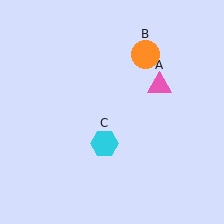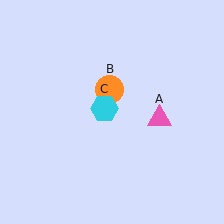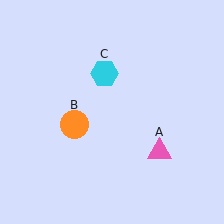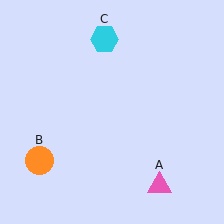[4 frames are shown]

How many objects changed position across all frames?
3 objects changed position: pink triangle (object A), orange circle (object B), cyan hexagon (object C).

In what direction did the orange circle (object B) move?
The orange circle (object B) moved down and to the left.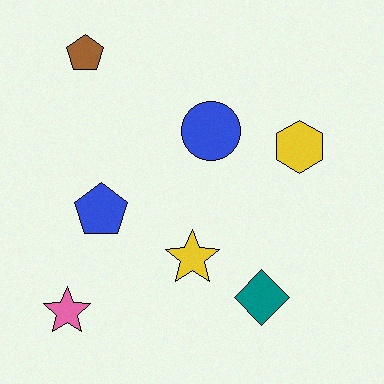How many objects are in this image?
There are 7 objects.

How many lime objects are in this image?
There are no lime objects.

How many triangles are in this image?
There are no triangles.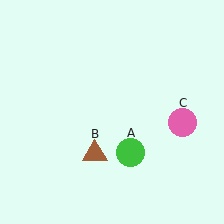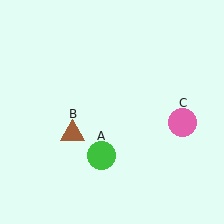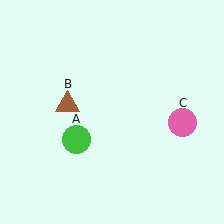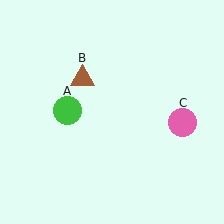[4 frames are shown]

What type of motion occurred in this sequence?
The green circle (object A), brown triangle (object B) rotated clockwise around the center of the scene.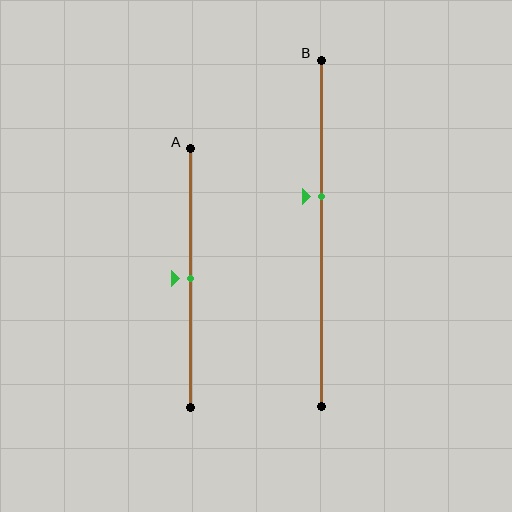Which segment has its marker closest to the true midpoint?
Segment A has its marker closest to the true midpoint.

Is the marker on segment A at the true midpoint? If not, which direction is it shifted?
Yes, the marker on segment A is at the true midpoint.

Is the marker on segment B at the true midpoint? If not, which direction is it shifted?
No, the marker on segment B is shifted upward by about 11% of the segment length.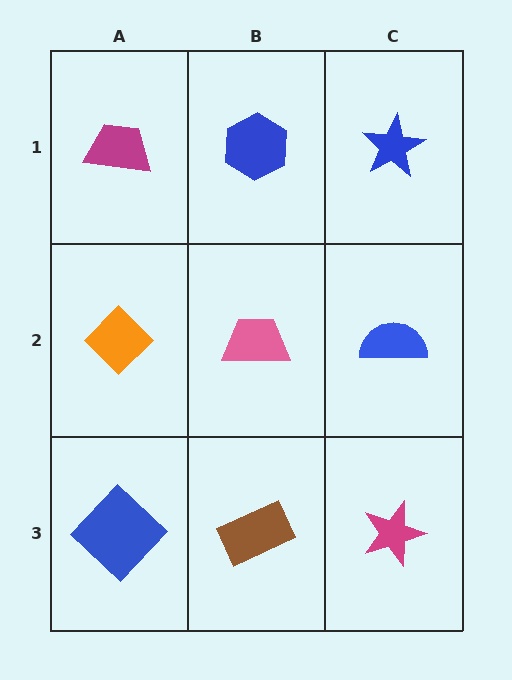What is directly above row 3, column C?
A blue semicircle.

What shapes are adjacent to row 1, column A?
An orange diamond (row 2, column A), a blue hexagon (row 1, column B).